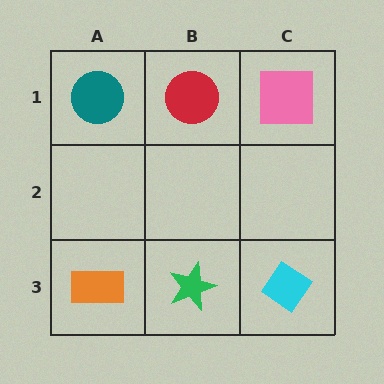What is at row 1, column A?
A teal circle.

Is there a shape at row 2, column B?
No, that cell is empty.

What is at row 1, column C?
A pink square.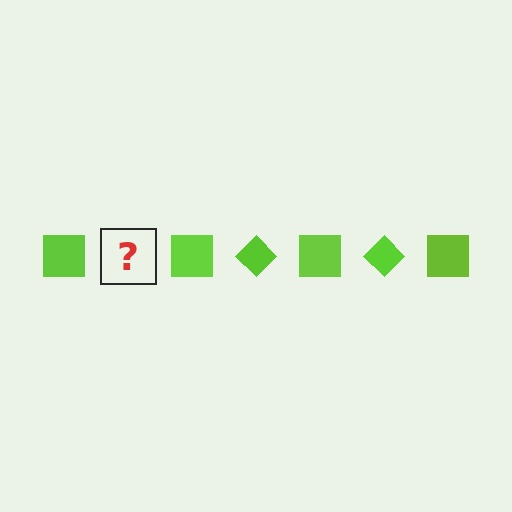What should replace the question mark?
The question mark should be replaced with a lime diamond.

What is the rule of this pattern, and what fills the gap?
The rule is that the pattern cycles through square, diamond shapes in lime. The gap should be filled with a lime diamond.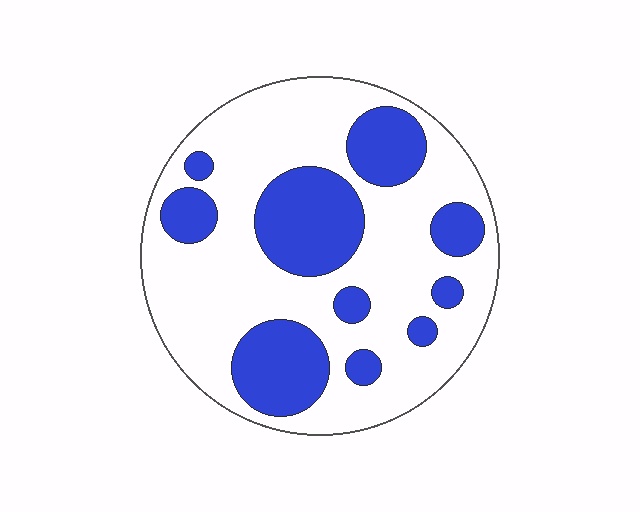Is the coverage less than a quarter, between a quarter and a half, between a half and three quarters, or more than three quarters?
Between a quarter and a half.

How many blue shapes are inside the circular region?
10.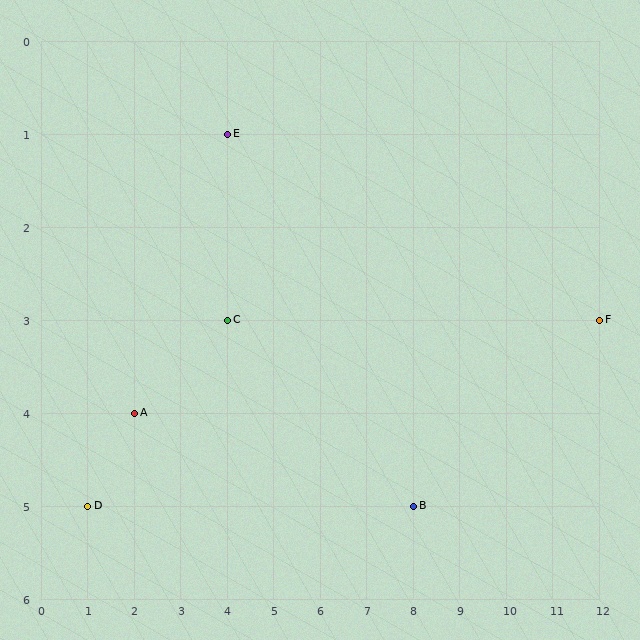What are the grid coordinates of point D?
Point D is at grid coordinates (1, 5).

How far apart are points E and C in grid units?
Points E and C are 2 rows apart.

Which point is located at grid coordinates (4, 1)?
Point E is at (4, 1).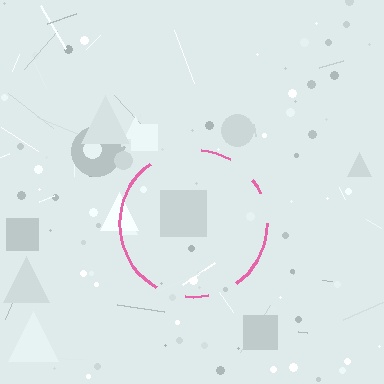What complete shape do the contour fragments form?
The contour fragments form a circle.